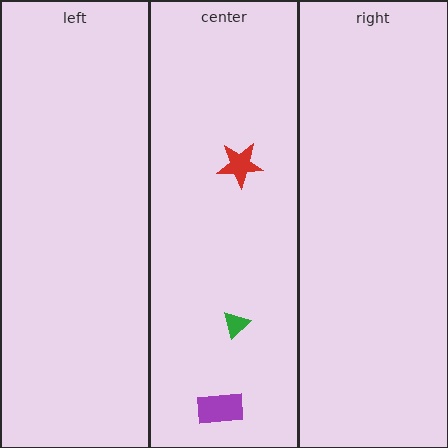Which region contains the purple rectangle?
The center region.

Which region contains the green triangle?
The center region.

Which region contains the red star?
The center region.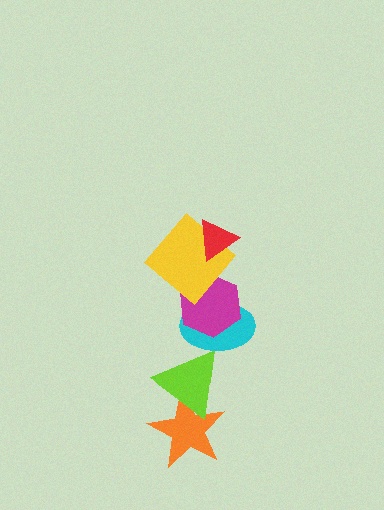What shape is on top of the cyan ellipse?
The magenta hexagon is on top of the cyan ellipse.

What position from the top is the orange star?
The orange star is 6th from the top.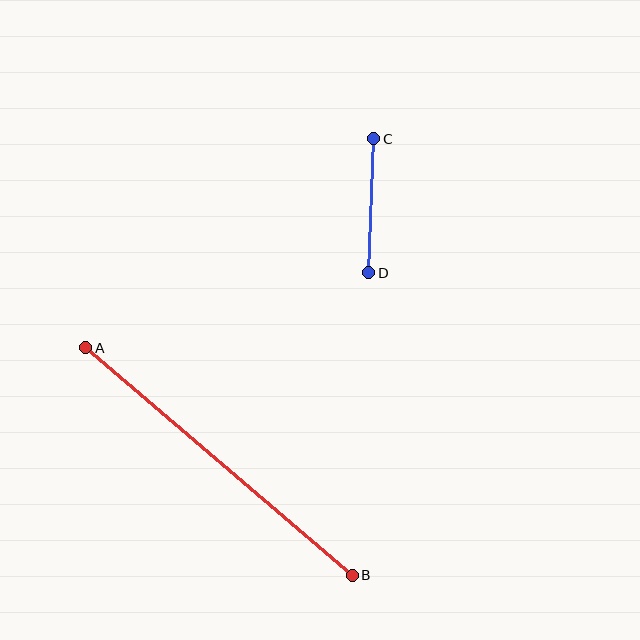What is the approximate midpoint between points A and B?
The midpoint is at approximately (219, 462) pixels.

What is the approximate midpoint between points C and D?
The midpoint is at approximately (371, 206) pixels.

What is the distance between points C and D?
The distance is approximately 134 pixels.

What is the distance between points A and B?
The distance is approximately 351 pixels.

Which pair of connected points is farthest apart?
Points A and B are farthest apart.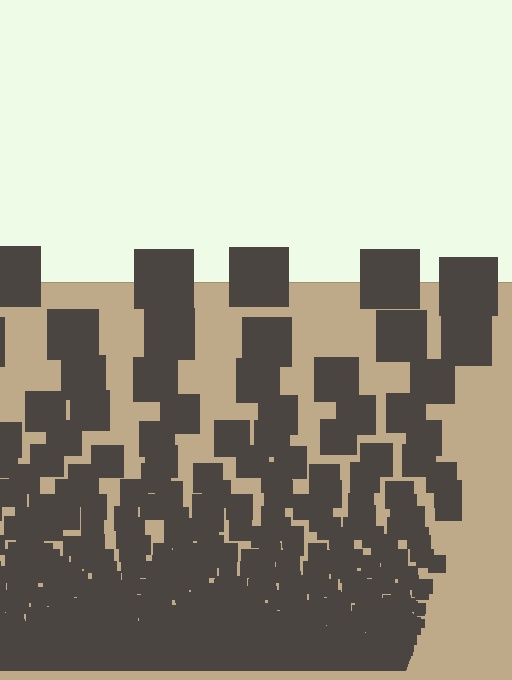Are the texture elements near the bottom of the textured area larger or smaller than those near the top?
Smaller. The gradient is inverted — elements near the bottom are smaller and denser.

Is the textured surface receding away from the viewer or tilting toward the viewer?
The surface appears to tilt toward the viewer. Texture elements get larger and sparser toward the top.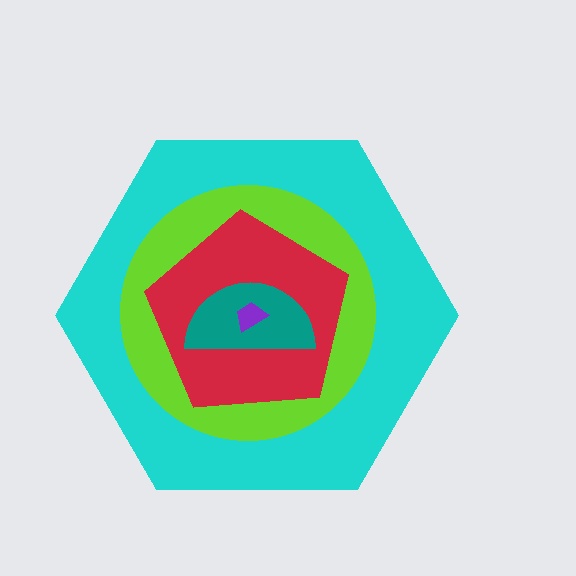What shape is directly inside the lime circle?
The red pentagon.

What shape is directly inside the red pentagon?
The teal semicircle.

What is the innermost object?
The purple trapezoid.